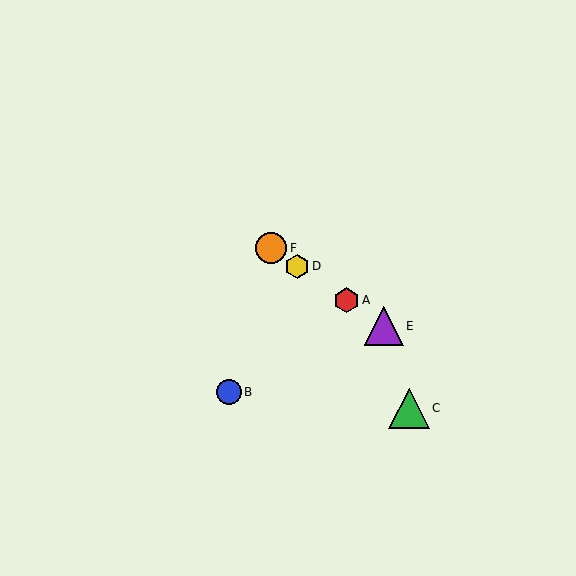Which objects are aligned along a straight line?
Objects A, D, E, F are aligned along a straight line.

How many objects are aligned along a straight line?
4 objects (A, D, E, F) are aligned along a straight line.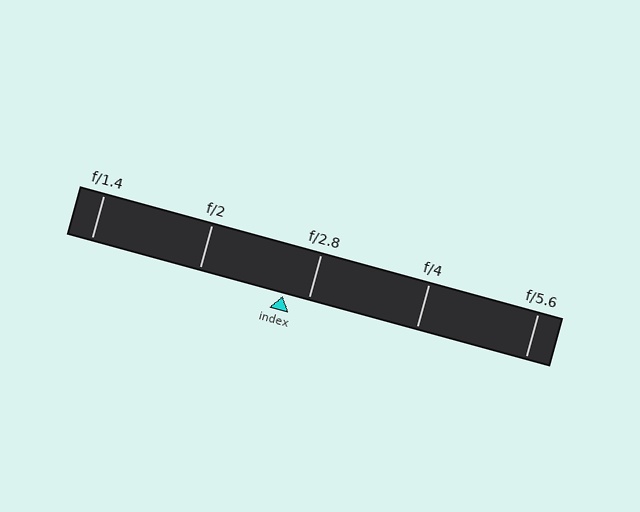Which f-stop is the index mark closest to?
The index mark is closest to f/2.8.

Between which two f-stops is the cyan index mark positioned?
The index mark is between f/2 and f/2.8.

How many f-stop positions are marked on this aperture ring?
There are 5 f-stop positions marked.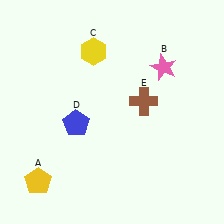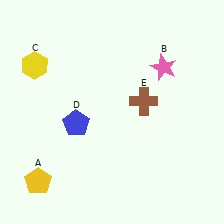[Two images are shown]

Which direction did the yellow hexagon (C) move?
The yellow hexagon (C) moved left.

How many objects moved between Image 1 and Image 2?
1 object moved between the two images.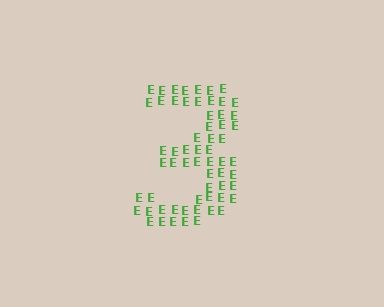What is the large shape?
The large shape is the digit 3.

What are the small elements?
The small elements are letter E's.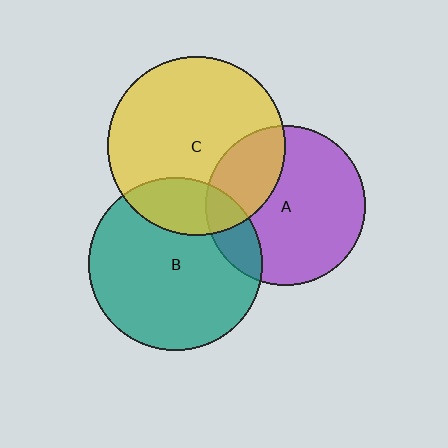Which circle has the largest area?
Circle C (yellow).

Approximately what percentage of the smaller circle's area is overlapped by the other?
Approximately 20%.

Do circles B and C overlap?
Yes.